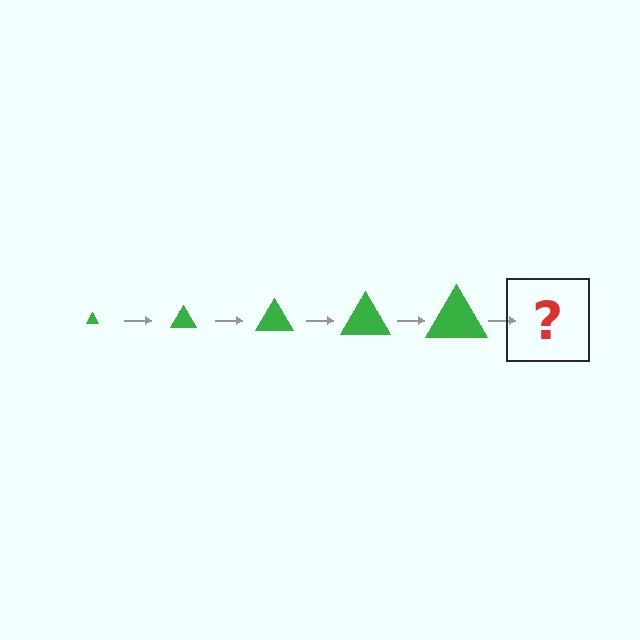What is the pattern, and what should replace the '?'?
The pattern is that the triangle gets progressively larger each step. The '?' should be a green triangle, larger than the previous one.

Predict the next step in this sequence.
The next step is a green triangle, larger than the previous one.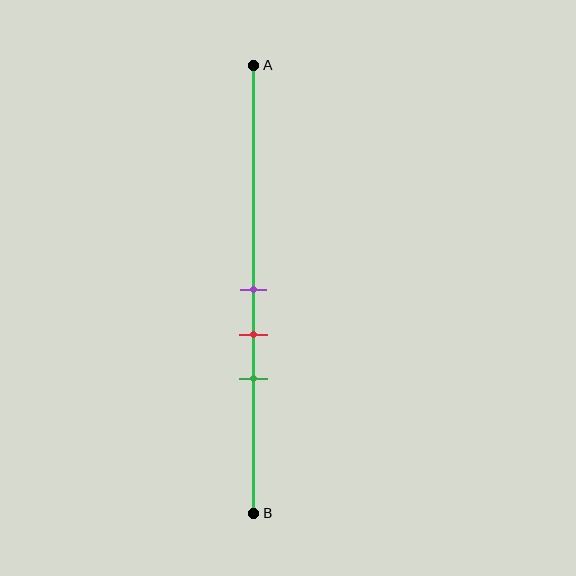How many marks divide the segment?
There are 3 marks dividing the segment.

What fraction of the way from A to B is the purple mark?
The purple mark is approximately 50% (0.5) of the way from A to B.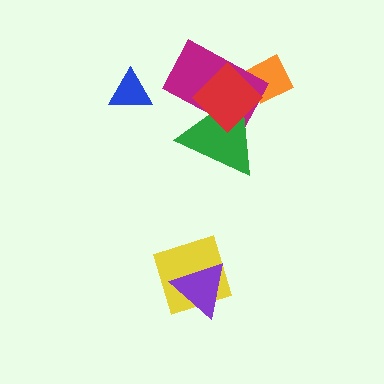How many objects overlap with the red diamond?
3 objects overlap with the red diamond.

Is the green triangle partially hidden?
Yes, it is partially covered by another shape.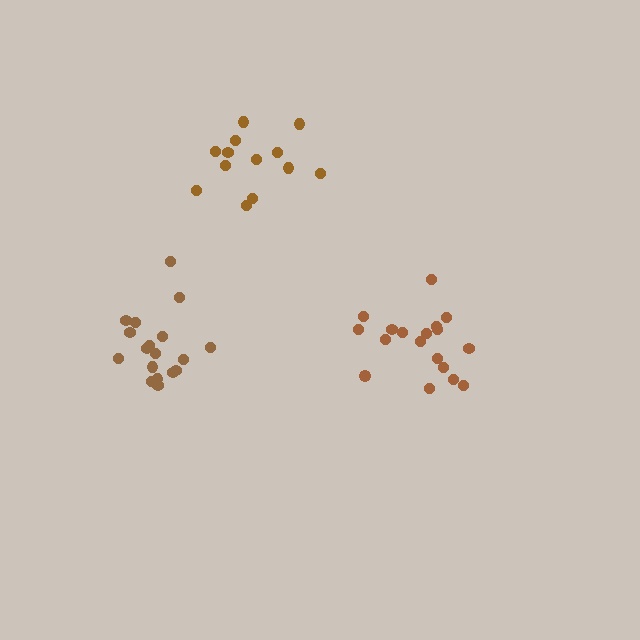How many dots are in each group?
Group 1: 13 dots, Group 2: 18 dots, Group 3: 18 dots (49 total).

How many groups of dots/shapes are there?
There are 3 groups.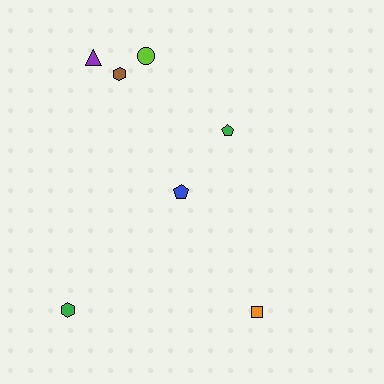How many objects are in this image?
There are 7 objects.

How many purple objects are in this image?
There is 1 purple object.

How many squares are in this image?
There is 1 square.